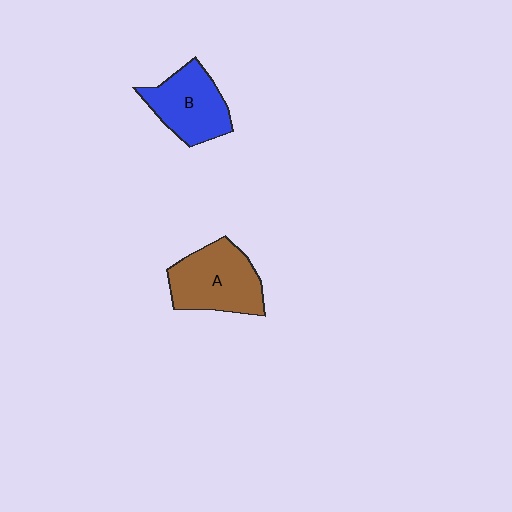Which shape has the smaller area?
Shape B (blue).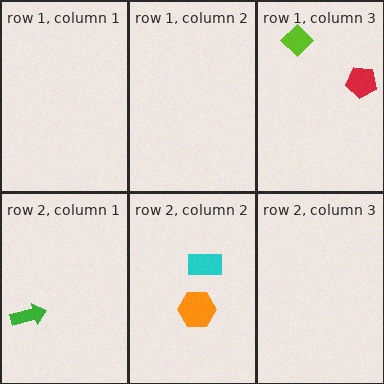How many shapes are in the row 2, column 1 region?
1.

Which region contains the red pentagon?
The row 1, column 3 region.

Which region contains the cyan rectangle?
The row 2, column 2 region.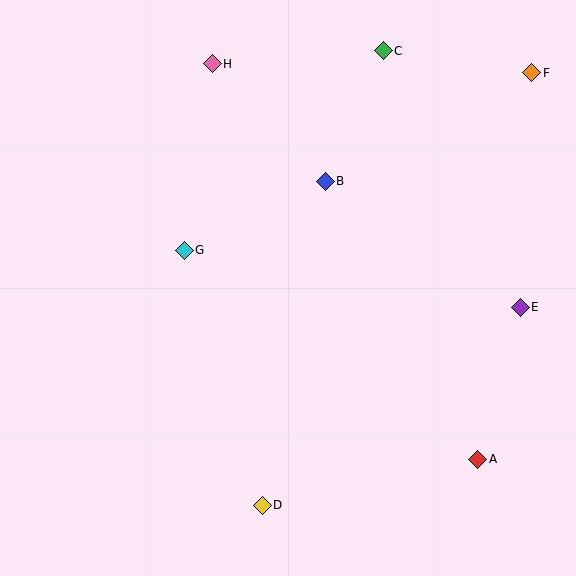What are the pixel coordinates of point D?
Point D is at (262, 505).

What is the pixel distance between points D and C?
The distance between D and C is 471 pixels.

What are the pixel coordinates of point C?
Point C is at (383, 51).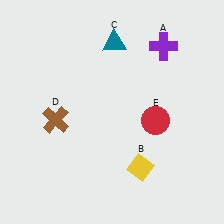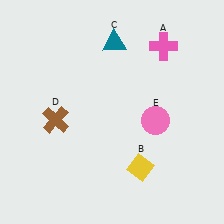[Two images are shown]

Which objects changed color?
A changed from purple to pink. E changed from red to pink.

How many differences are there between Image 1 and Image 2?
There are 2 differences between the two images.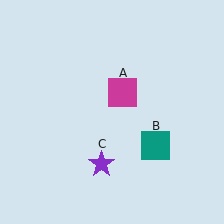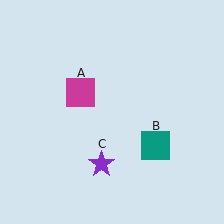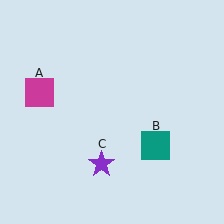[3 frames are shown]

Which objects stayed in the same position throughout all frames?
Teal square (object B) and purple star (object C) remained stationary.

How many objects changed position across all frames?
1 object changed position: magenta square (object A).